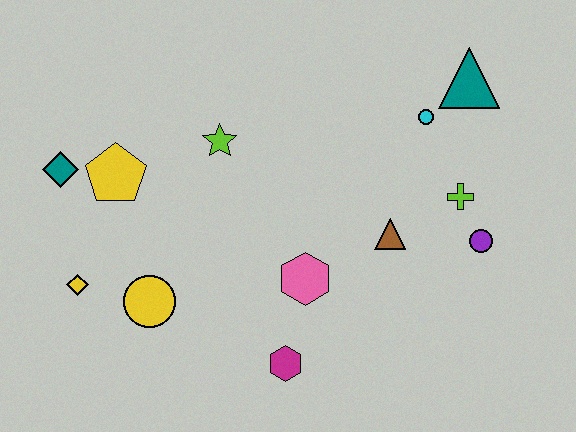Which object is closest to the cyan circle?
The teal triangle is closest to the cyan circle.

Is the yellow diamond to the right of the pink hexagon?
No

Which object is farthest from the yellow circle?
The teal triangle is farthest from the yellow circle.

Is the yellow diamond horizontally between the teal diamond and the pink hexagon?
Yes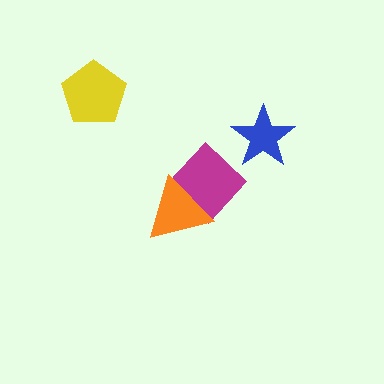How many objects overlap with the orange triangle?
1 object overlaps with the orange triangle.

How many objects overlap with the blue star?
0 objects overlap with the blue star.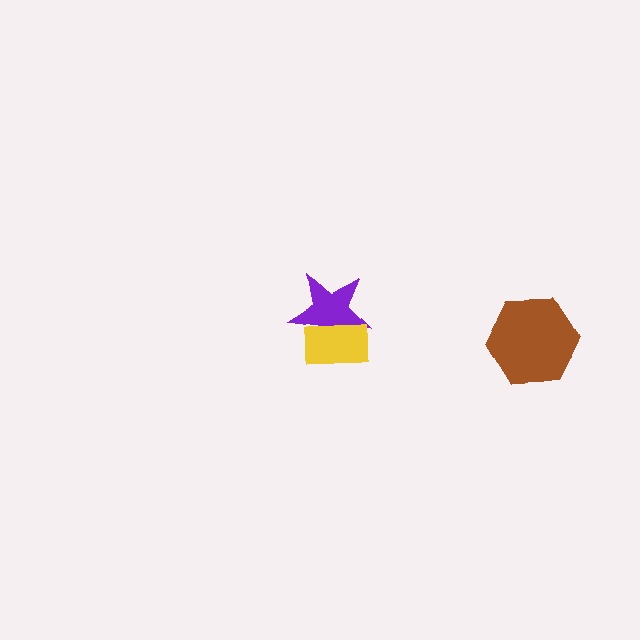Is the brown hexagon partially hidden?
No, no other shape covers it.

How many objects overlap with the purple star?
1 object overlaps with the purple star.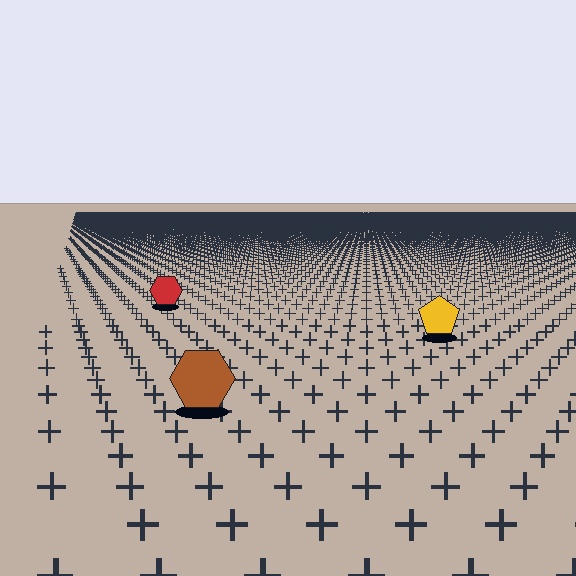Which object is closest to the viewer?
The brown hexagon is closest. The texture marks near it are larger and more spread out.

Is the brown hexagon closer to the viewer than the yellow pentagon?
Yes. The brown hexagon is closer — you can tell from the texture gradient: the ground texture is coarser near it.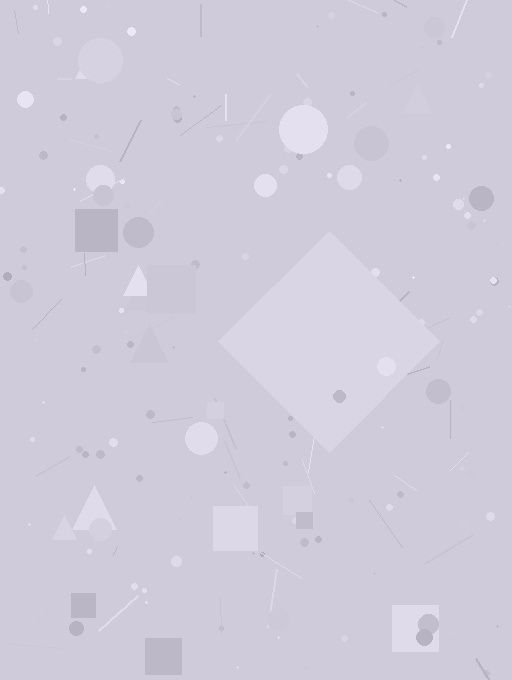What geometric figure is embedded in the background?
A diamond is embedded in the background.